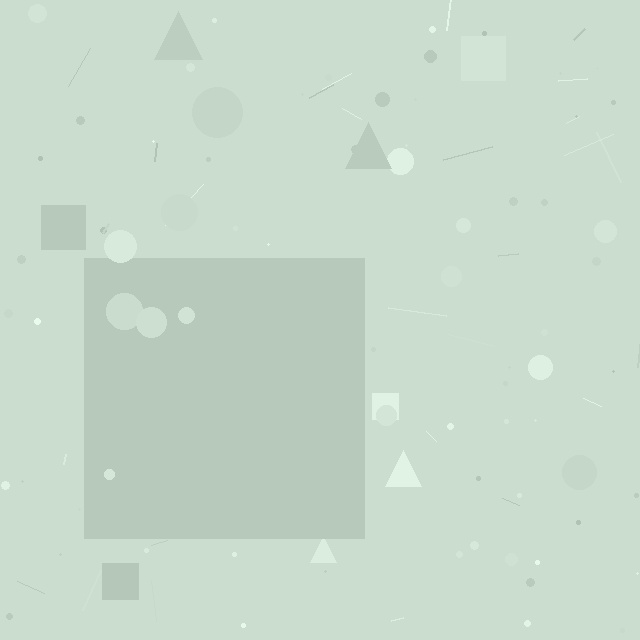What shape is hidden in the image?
A square is hidden in the image.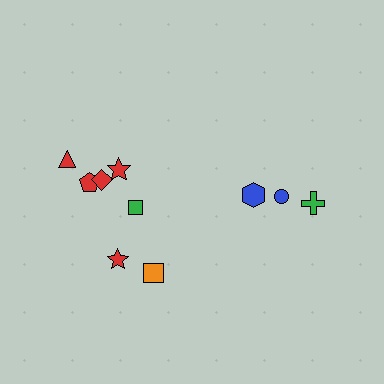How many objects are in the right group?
There are 3 objects.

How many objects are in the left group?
There are 7 objects.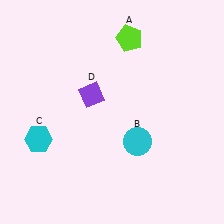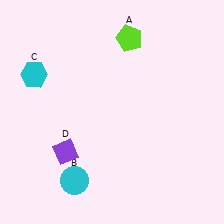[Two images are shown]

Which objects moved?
The objects that moved are: the cyan circle (B), the cyan hexagon (C), the purple diamond (D).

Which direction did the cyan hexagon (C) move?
The cyan hexagon (C) moved up.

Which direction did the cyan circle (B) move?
The cyan circle (B) moved left.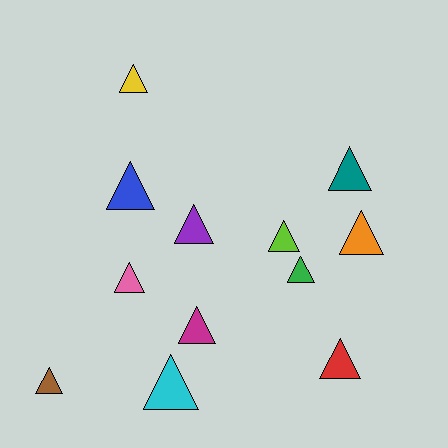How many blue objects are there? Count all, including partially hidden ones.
There is 1 blue object.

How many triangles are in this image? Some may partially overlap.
There are 12 triangles.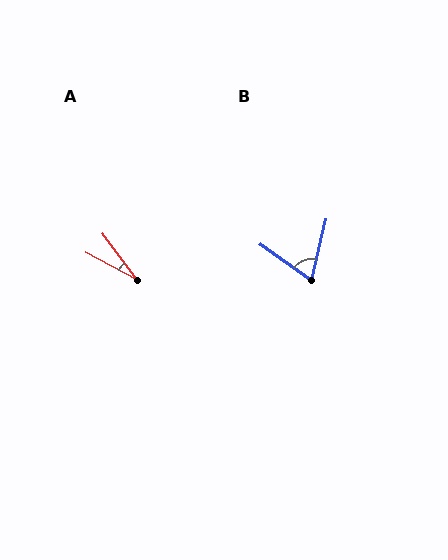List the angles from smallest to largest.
A (25°), B (68°).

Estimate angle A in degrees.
Approximately 25 degrees.